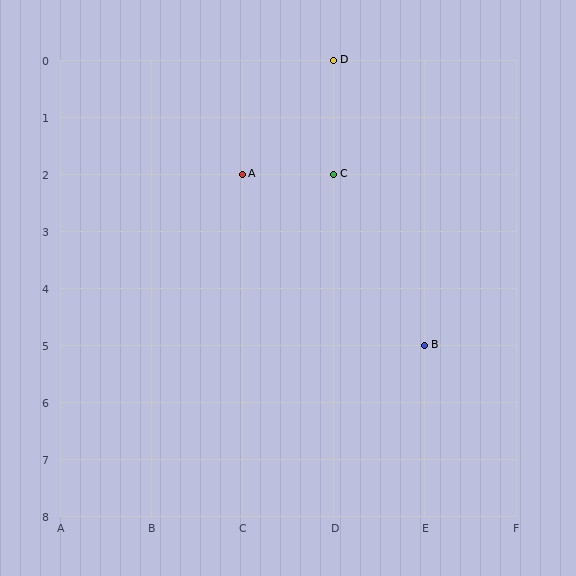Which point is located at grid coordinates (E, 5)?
Point B is at (E, 5).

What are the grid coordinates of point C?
Point C is at grid coordinates (D, 2).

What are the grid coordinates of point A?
Point A is at grid coordinates (C, 2).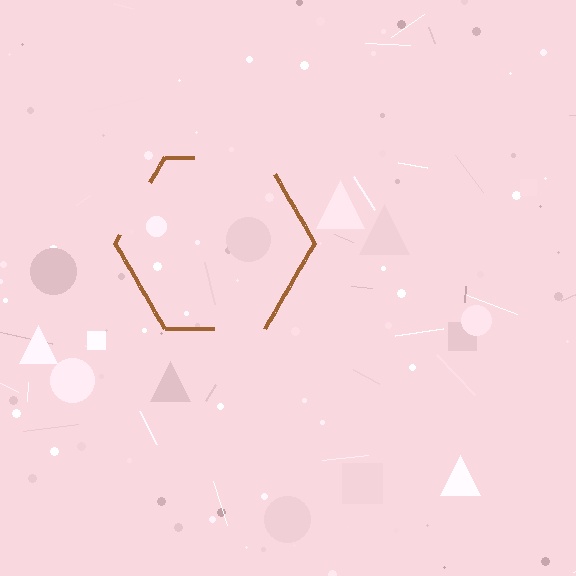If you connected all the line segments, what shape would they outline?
They would outline a hexagon.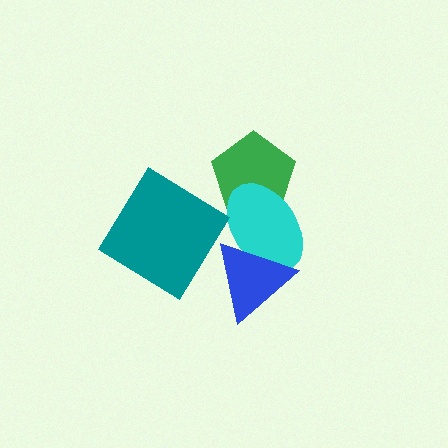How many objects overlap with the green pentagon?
1 object overlaps with the green pentagon.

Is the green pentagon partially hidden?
Yes, it is partially covered by another shape.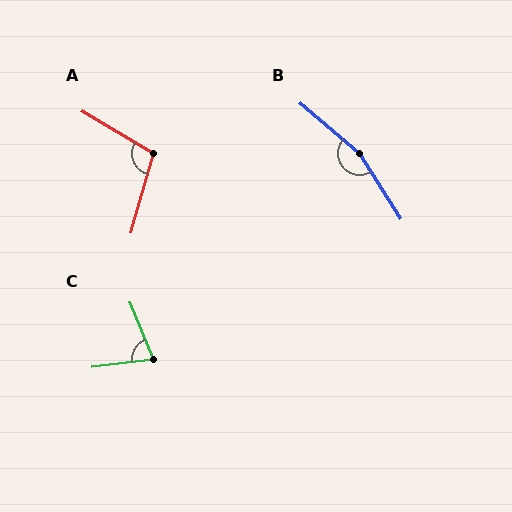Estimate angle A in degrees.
Approximately 105 degrees.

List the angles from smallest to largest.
C (74°), A (105°), B (163°).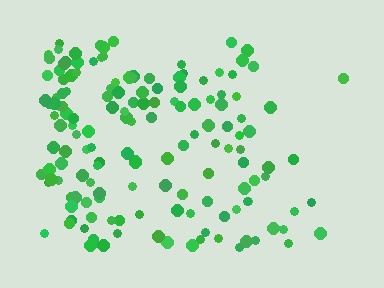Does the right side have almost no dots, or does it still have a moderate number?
Still a moderate number, just noticeably fewer than the left.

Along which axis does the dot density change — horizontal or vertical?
Horizontal.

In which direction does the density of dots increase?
From right to left, with the left side densest.